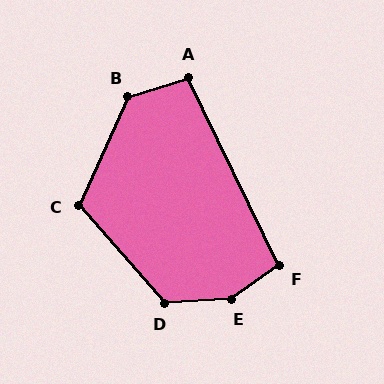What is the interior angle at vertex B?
Approximately 133 degrees (obtuse).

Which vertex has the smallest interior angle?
A, at approximately 98 degrees.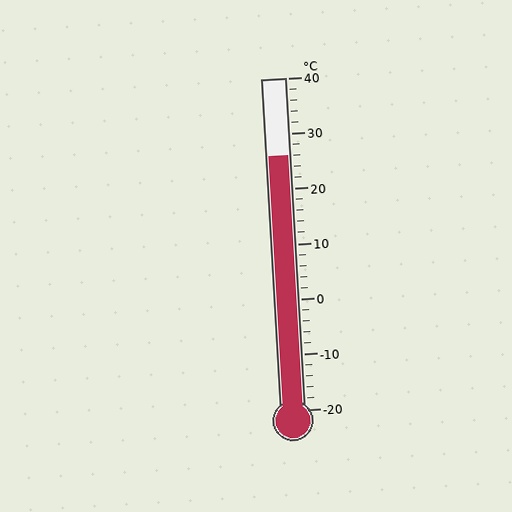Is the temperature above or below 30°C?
The temperature is below 30°C.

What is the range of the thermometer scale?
The thermometer scale ranges from -20°C to 40°C.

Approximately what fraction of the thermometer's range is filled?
The thermometer is filled to approximately 75% of its range.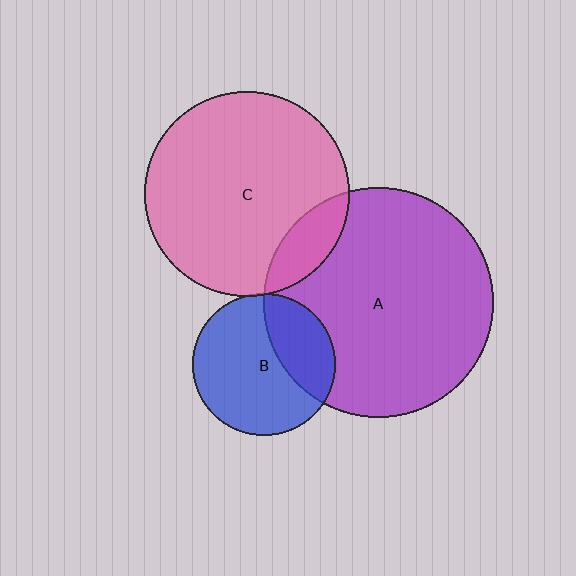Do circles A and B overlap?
Yes.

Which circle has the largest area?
Circle A (purple).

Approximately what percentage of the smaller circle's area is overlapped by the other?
Approximately 30%.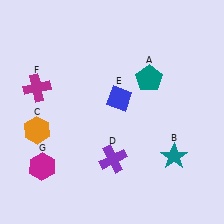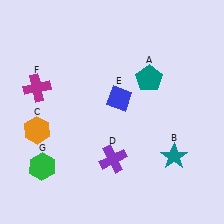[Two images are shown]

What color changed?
The hexagon (G) changed from magenta in Image 1 to green in Image 2.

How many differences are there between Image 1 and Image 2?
There is 1 difference between the two images.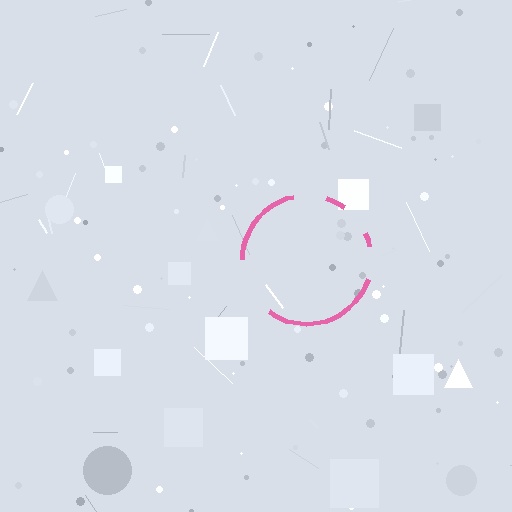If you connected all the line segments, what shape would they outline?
They would outline a circle.